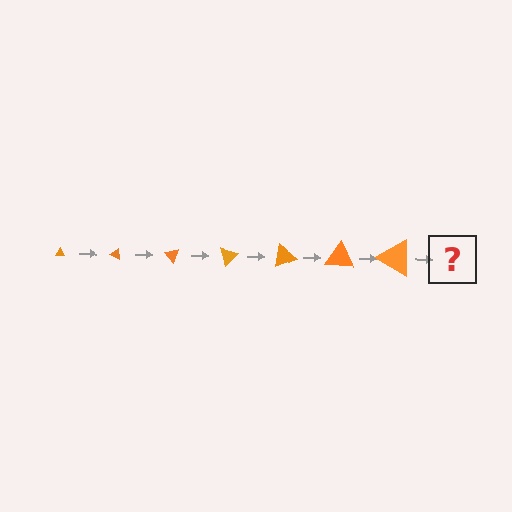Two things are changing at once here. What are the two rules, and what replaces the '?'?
The two rules are that the triangle grows larger each step and it rotates 25 degrees each step. The '?' should be a triangle, larger than the previous one and rotated 175 degrees from the start.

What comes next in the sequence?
The next element should be a triangle, larger than the previous one and rotated 175 degrees from the start.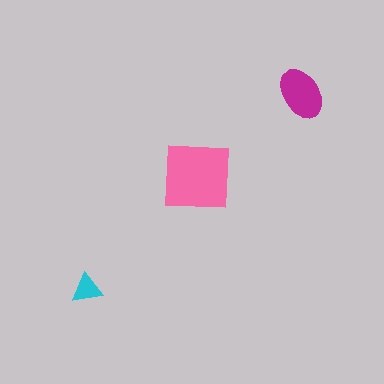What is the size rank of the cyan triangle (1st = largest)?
3rd.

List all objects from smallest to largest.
The cyan triangle, the magenta ellipse, the pink square.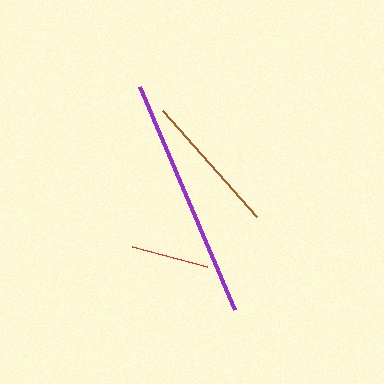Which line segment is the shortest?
The red line is the shortest at approximately 78 pixels.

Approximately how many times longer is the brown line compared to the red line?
The brown line is approximately 1.8 times the length of the red line.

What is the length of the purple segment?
The purple segment is approximately 242 pixels long.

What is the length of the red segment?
The red segment is approximately 78 pixels long.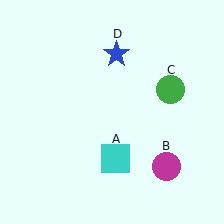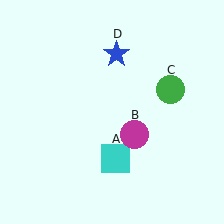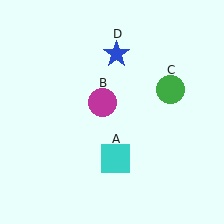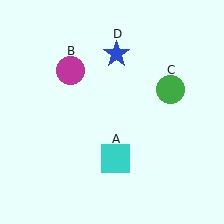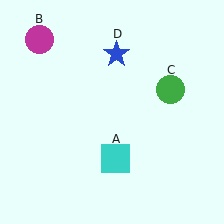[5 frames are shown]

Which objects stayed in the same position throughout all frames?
Cyan square (object A) and green circle (object C) and blue star (object D) remained stationary.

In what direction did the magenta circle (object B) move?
The magenta circle (object B) moved up and to the left.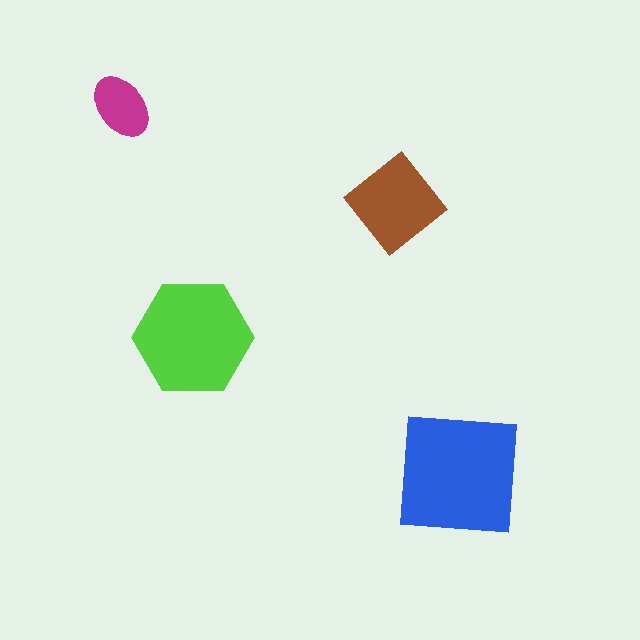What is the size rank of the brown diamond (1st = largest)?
3rd.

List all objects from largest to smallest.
The blue square, the lime hexagon, the brown diamond, the magenta ellipse.